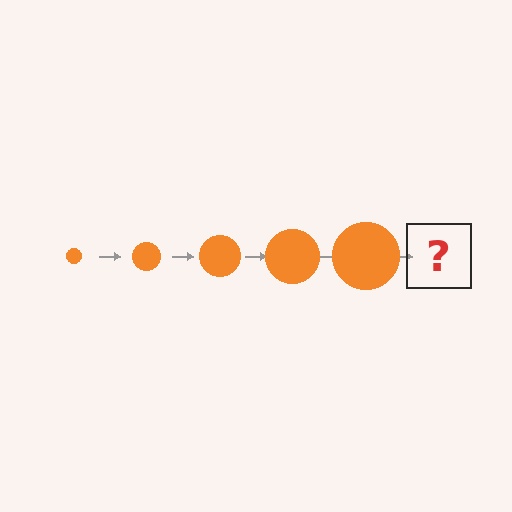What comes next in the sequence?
The next element should be an orange circle, larger than the previous one.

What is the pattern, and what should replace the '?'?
The pattern is that the circle gets progressively larger each step. The '?' should be an orange circle, larger than the previous one.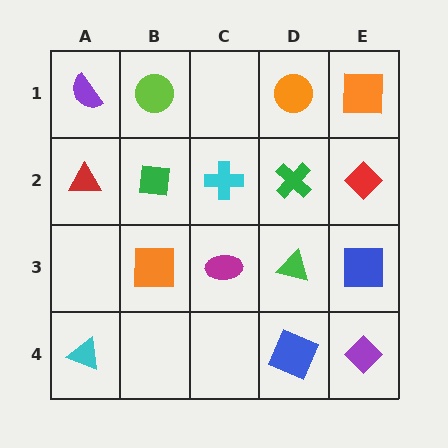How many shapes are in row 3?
4 shapes.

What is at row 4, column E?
A purple diamond.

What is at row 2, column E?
A red diamond.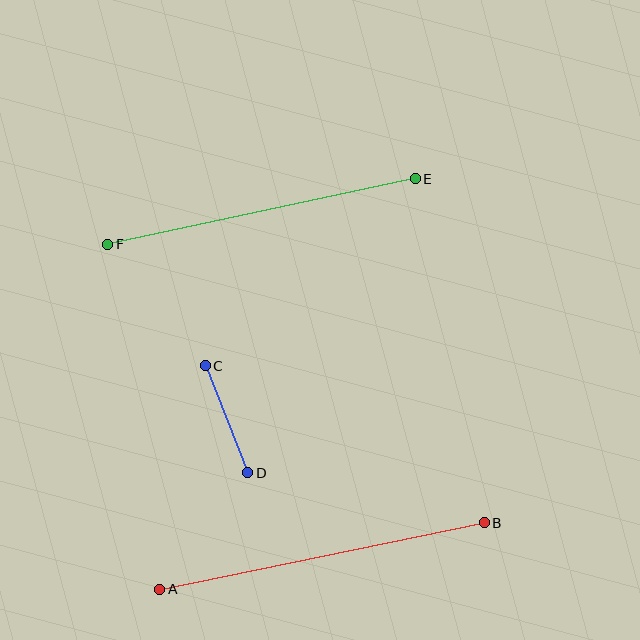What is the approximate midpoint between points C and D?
The midpoint is at approximately (226, 419) pixels.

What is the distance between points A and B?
The distance is approximately 331 pixels.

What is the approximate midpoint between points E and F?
The midpoint is at approximately (261, 212) pixels.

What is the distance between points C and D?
The distance is approximately 115 pixels.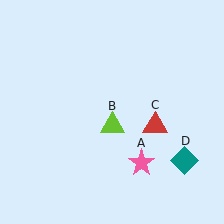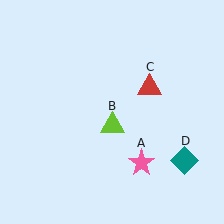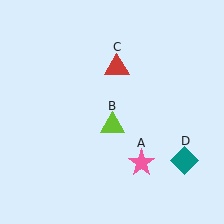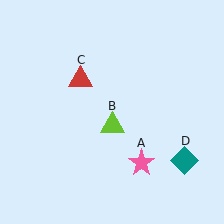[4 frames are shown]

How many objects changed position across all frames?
1 object changed position: red triangle (object C).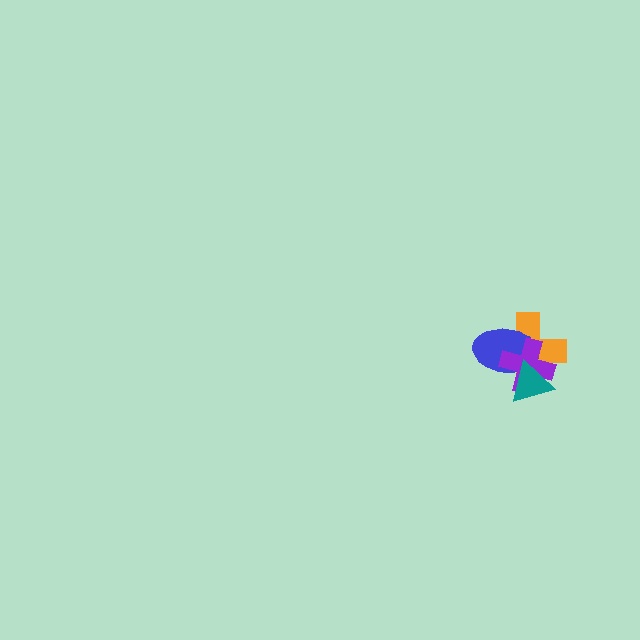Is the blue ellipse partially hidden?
Yes, it is partially covered by another shape.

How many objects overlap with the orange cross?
3 objects overlap with the orange cross.